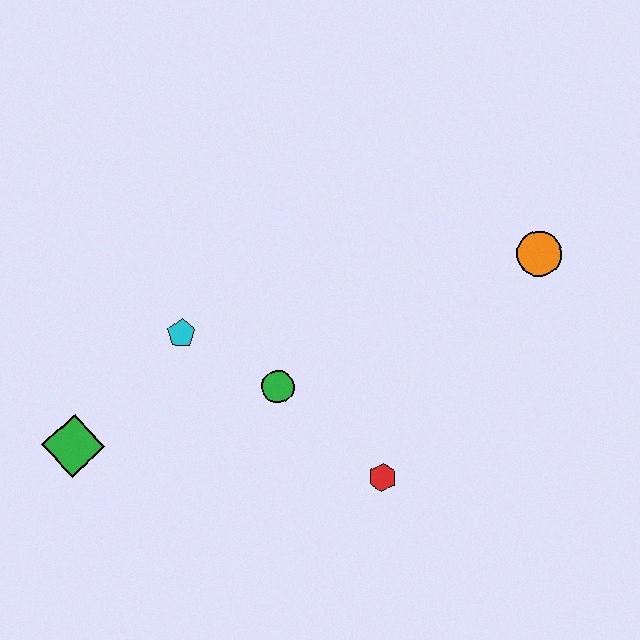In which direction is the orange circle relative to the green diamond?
The orange circle is to the right of the green diamond.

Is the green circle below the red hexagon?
No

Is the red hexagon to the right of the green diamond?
Yes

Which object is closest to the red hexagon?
The green circle is closest to the red hexagon.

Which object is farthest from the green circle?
The orange circle is farthest from the green circle.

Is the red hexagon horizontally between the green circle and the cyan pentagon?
No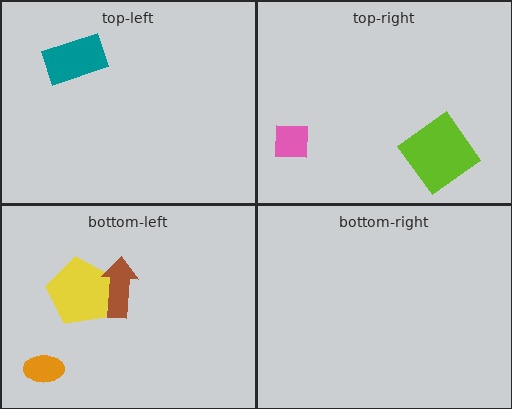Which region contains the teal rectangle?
The top-left region.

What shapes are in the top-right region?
The pink square, the lime diamond.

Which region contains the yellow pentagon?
The bottom-left region.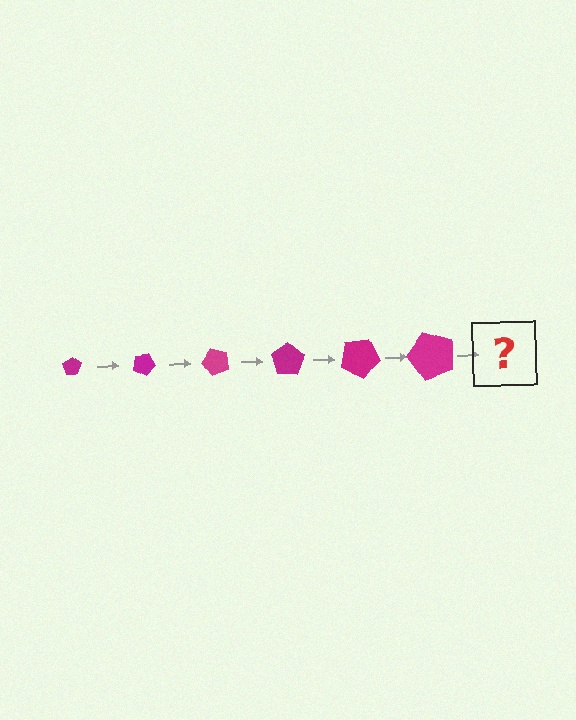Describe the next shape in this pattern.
It should be a pentagon, larger than the previous one and rotated 150 degrees from the start.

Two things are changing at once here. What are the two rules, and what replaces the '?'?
The two rules are that the pentagon grows larger each step and it rotates 25 degrees each step. The '?' should be a pentagon, larger than the previous one and rotated 150 degrees from the start.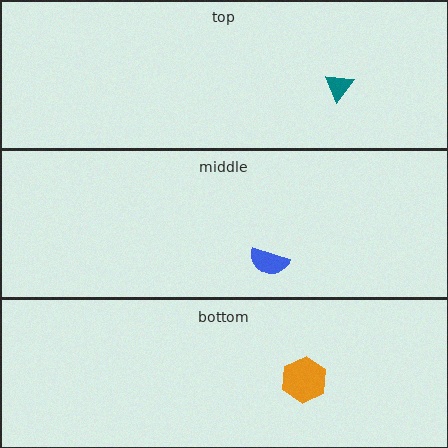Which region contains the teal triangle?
The top region.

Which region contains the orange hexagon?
The bottom region.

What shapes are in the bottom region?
The orange hexagon.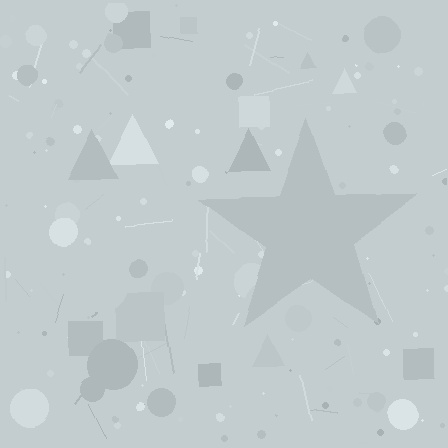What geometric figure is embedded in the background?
A star is embedded in the background.